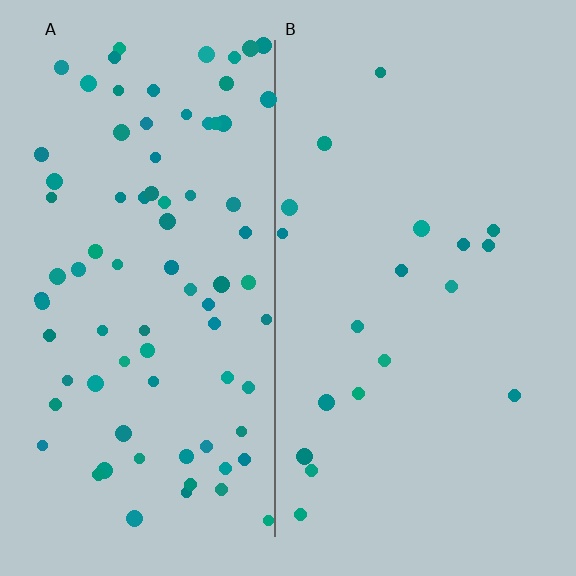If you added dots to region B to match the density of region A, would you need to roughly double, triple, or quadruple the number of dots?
Approximately quadruple.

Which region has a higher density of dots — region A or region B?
A (the left).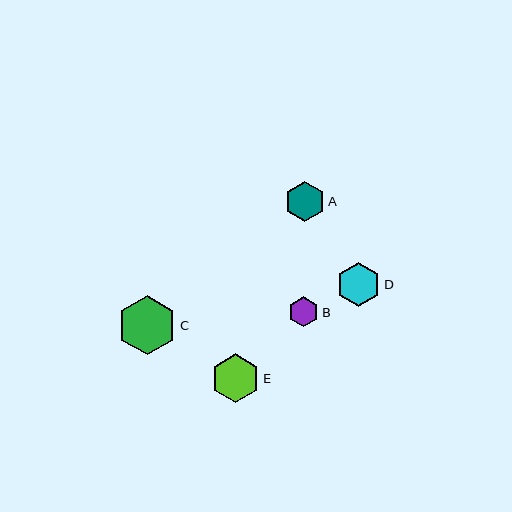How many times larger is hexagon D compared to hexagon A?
Hexagon D is approximately 1.1 times the size of hexagon A.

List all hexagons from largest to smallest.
From largest to smallest: C, E, D, A, B.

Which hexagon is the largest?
Hexagon C is the largest with a size of approximately 59 pixels.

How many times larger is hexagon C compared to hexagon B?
Hexagon C is approximately 2.0 times the size of hexagon B.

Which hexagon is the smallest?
Hexagon B is the smallest with a size of approximately 30 pixels.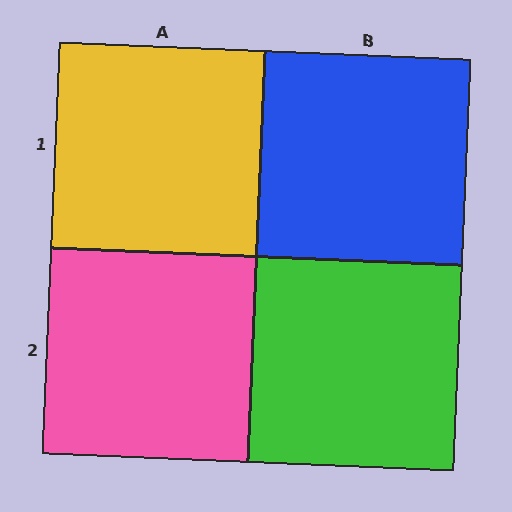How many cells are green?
1 cell is green.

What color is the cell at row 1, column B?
Blue.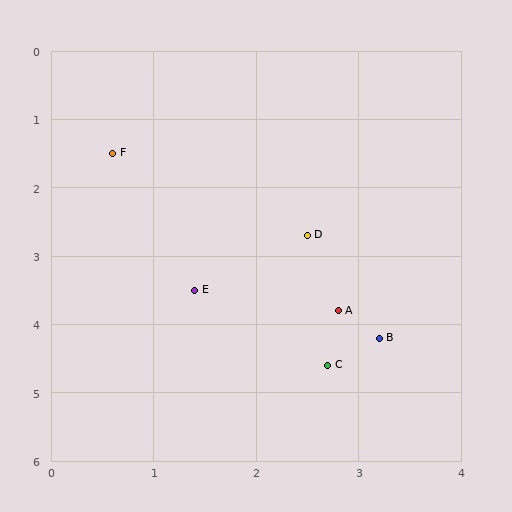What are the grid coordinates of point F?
Point F is at approximately (0.6, 1.5).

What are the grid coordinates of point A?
Point A is at approximately (2.8, 3.8).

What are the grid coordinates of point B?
Point B is at approximately (3.2, 4.2).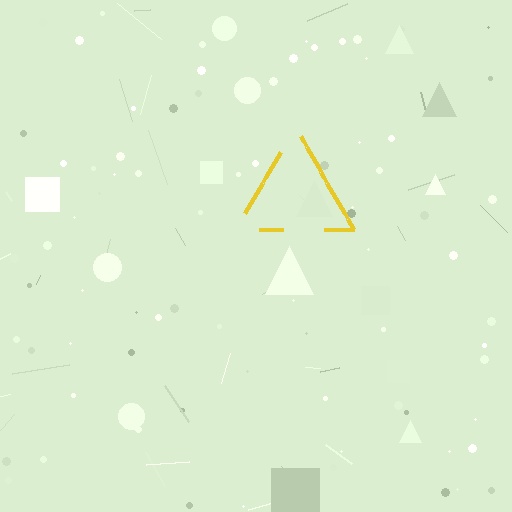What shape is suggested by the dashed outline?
The dashed outline suggests a triangle.